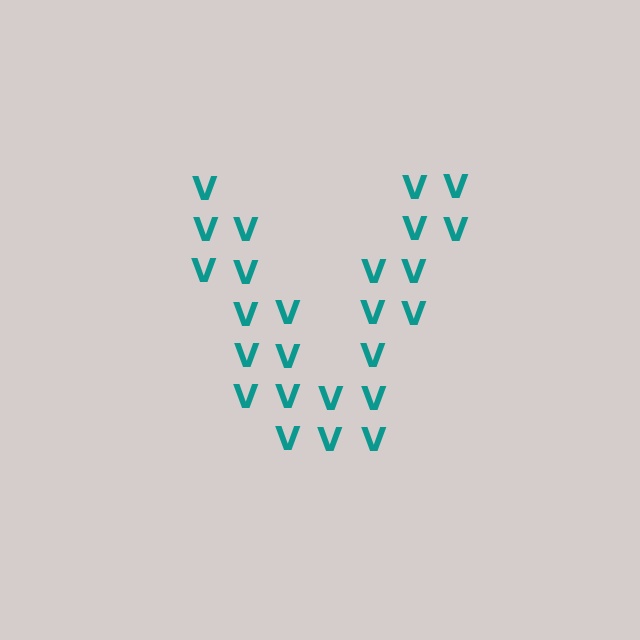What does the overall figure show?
The overall figure shows the letter V.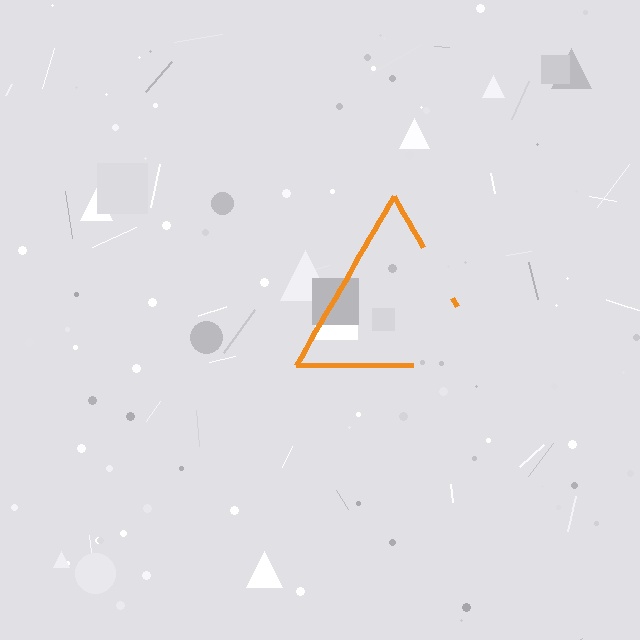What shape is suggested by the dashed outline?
The dashed outline suggests a triangle.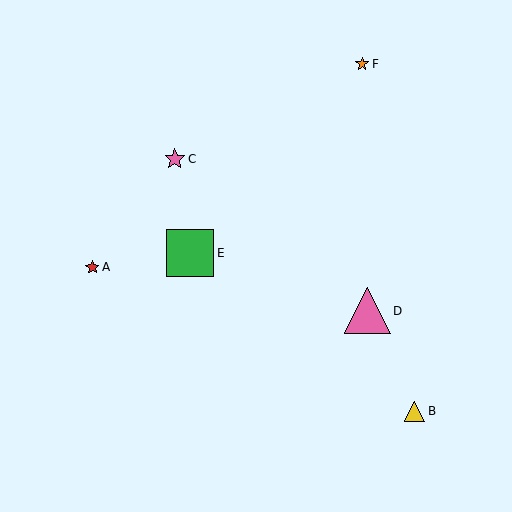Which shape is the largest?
The green square (labeled E) is the largest.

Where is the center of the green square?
The center of the green square is at (190, 253).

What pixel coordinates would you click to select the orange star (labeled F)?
Click at (362, 64) to select the orange star F.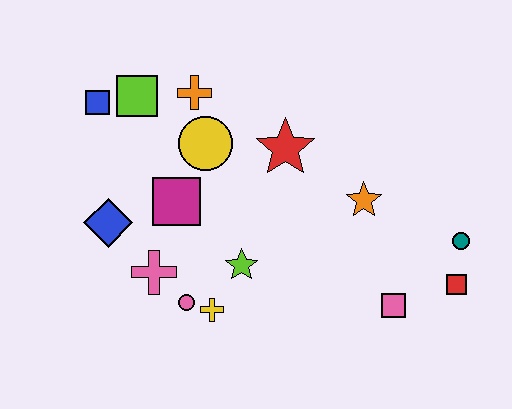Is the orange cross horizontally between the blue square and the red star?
Yes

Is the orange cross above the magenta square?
Yes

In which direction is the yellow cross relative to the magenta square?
The yellow cross is below the magenta square.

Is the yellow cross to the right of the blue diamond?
Yes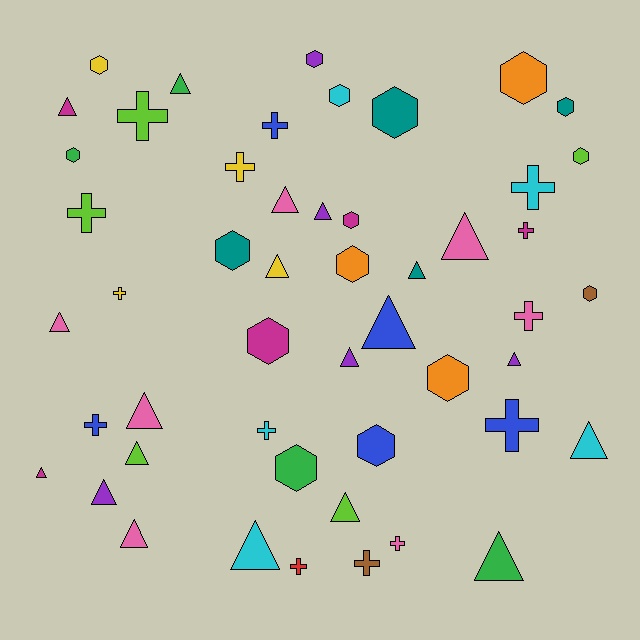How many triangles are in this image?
There are 20 triangles.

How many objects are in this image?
There are 50 objects.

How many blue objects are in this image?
There are 5 blue objects.